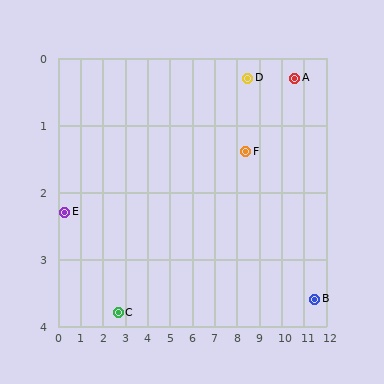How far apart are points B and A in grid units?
Points B and A are about 3.4 grid units apart.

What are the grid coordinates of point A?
Point A is at approximately (10.6, 0.3).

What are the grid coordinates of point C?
Point C is at approximately (2.7, 3.8).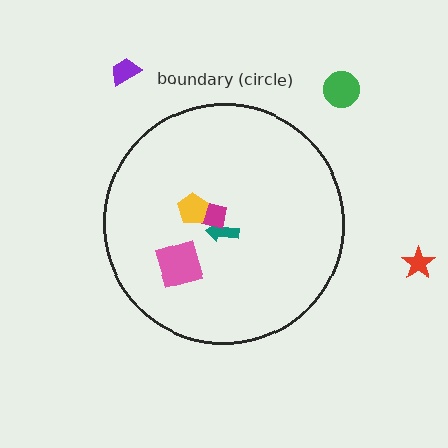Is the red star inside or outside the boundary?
Outside.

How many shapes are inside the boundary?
4 inside, 3 outside.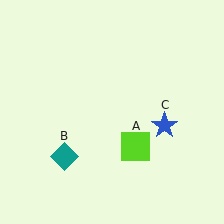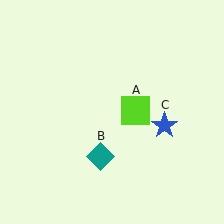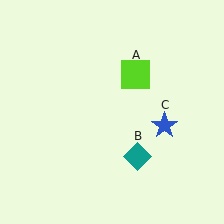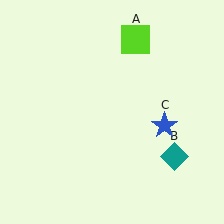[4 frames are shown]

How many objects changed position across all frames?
2 objects changed position: lime square (object A), teal diamond (object B).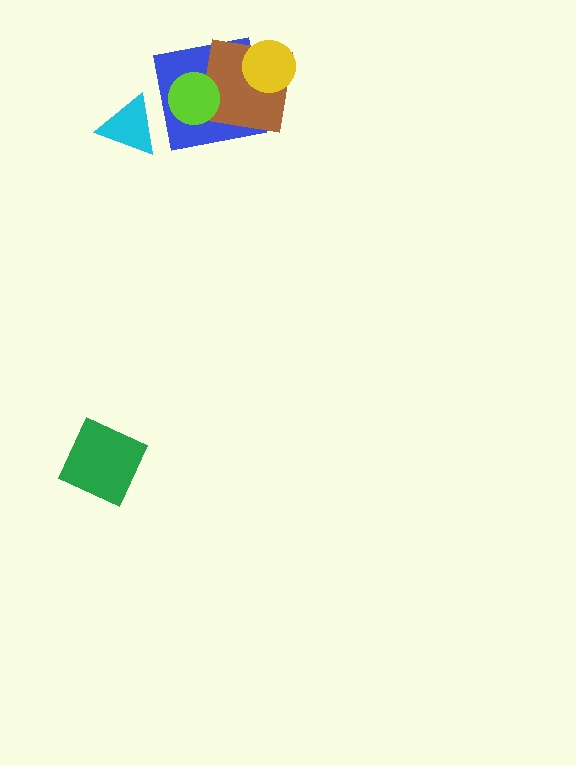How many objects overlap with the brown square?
3 objects overlap with the brown square.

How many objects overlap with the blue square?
3 objects overlap with the blue square.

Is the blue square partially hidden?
Yes, it is partially covered by another shape.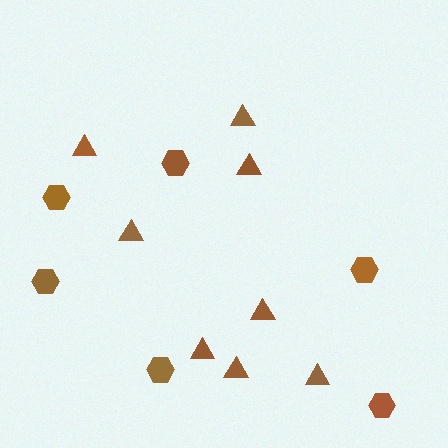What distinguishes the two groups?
There are 2 groups: one group of triangles (8) and one group of hexagons (6).